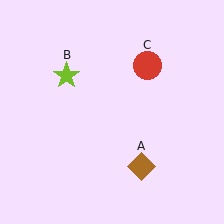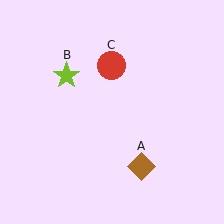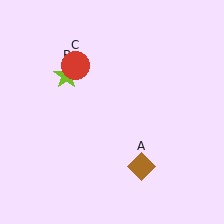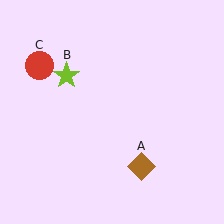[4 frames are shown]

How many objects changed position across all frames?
1 object changed position: red circle (object C).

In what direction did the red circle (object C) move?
The red circle (object C) moved left.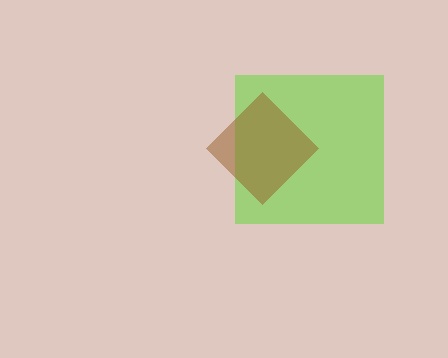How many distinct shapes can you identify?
There are 2 distinct shapes: a lime square, a brown diamond.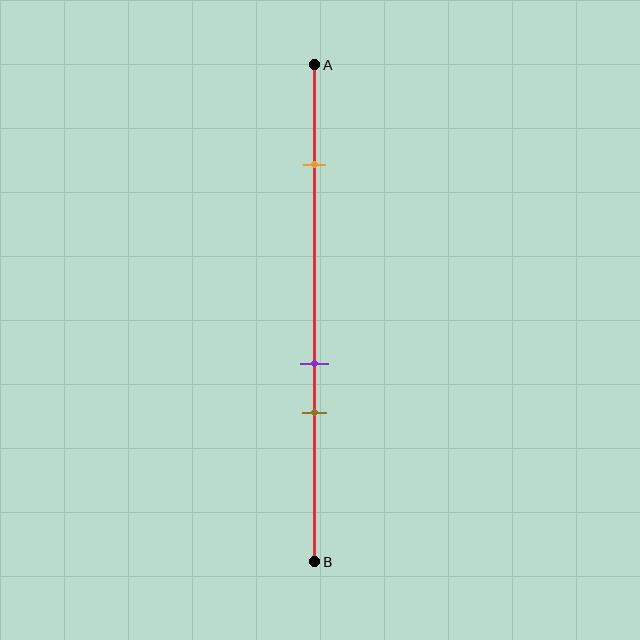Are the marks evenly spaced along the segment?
No, the marks are not evenly spaced.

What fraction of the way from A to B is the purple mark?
The purple mark is approximately 60% (0.6) of the way from A to B.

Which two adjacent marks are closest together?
The purple and brown marks are the closest adjacent pair.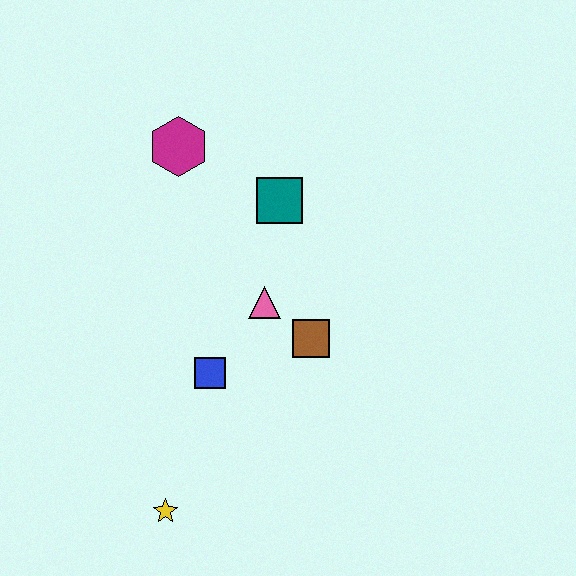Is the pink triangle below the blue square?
No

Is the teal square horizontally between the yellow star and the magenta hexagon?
No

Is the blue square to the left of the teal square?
Yes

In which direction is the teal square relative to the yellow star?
The teal square is above the yellow star.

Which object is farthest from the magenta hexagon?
The yellow star is farthest from the magenta hexagon.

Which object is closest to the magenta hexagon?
The teal square is closest to the magenta hexagon.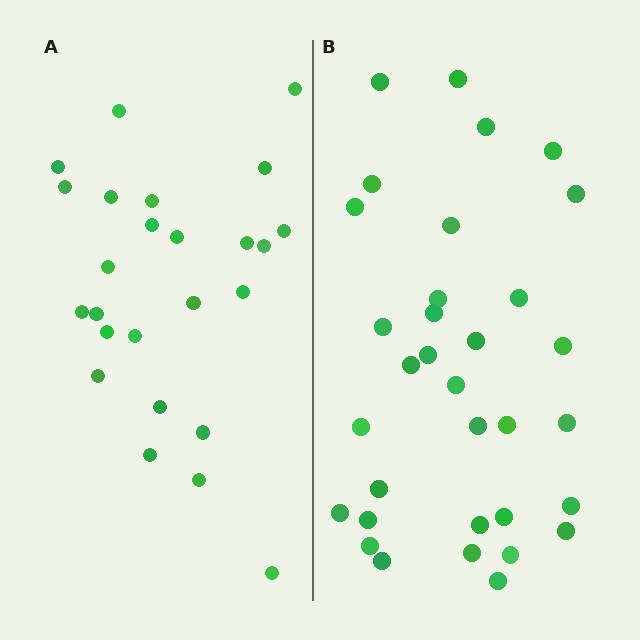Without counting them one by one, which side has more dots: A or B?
Region B (the right region) has more dots.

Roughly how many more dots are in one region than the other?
Region B has roughly 8 or so more dots than region A.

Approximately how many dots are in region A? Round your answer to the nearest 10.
About 20 dots. (The exact count is 25, which rounds to 20.)